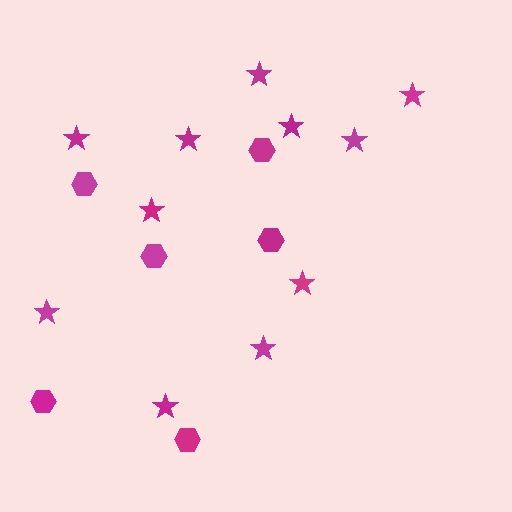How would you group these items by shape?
There are 2 groups: one group of hexagons (6) and one group of stars (11).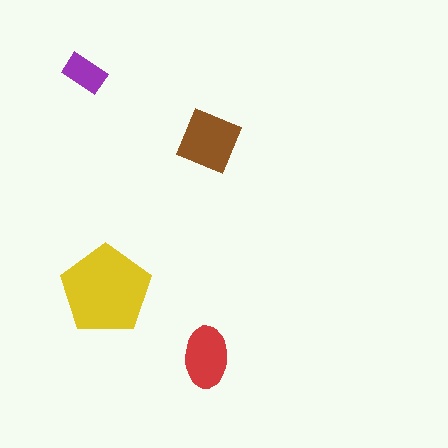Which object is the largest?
The yellow pentagon.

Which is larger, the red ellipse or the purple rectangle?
The red ellipse.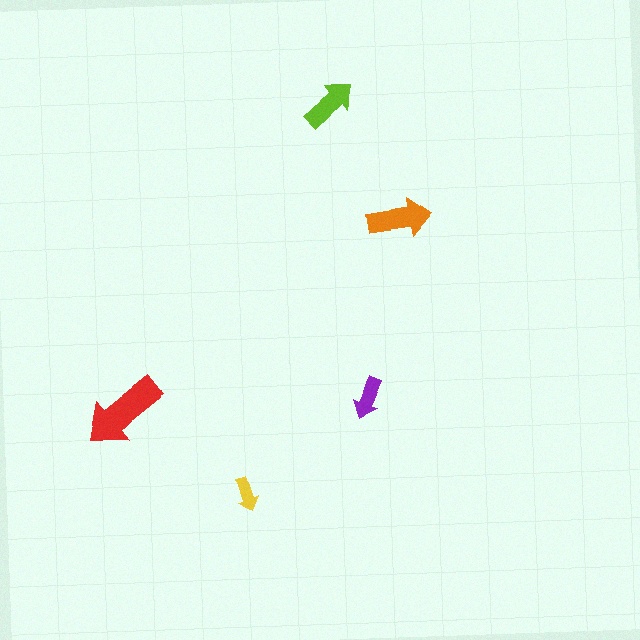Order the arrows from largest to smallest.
the red one, the orange one, the lime one, the purple one, the yellow one.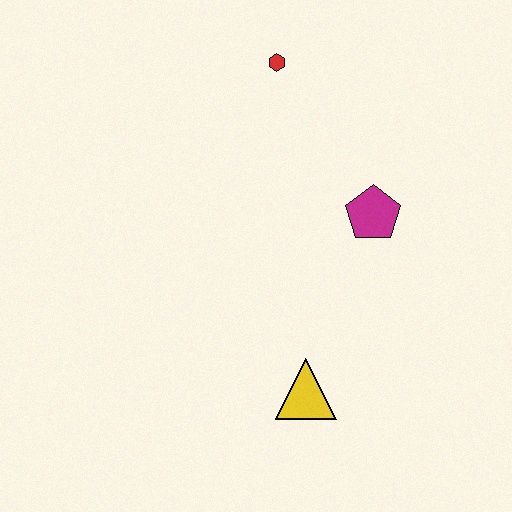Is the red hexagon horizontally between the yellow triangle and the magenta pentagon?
No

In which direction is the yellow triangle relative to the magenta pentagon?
The yellow triangle is below the magenta pentagon.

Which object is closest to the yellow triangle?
The magenta pentagon is closest to the yellow triangle.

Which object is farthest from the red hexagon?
The yellow triangle is farthest from the red hexagon.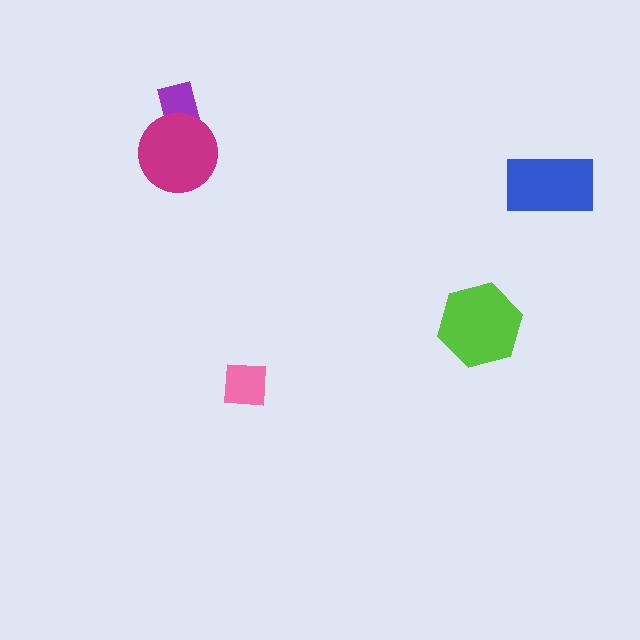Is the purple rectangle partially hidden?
Yes, it is partially covered by another shape.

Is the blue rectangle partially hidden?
No, no other shape covers it.